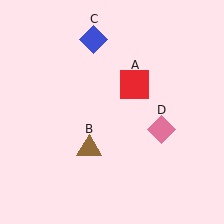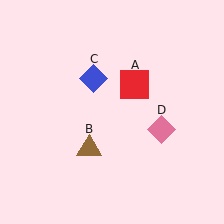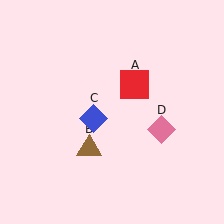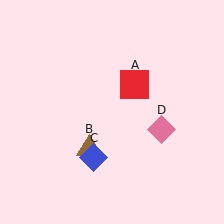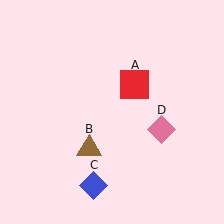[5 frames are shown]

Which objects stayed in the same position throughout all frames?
Red square (object A) and brown triangle (object B) and pink diamond (object D) remained stationary.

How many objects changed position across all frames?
1 object changed position: blue diamond (object C).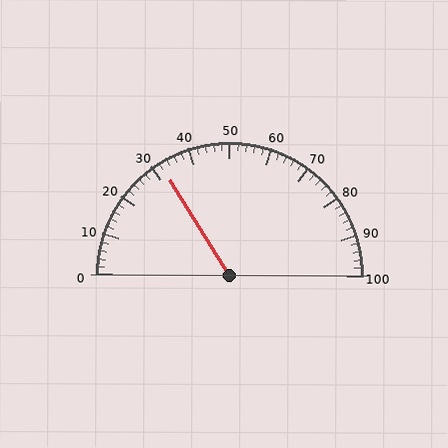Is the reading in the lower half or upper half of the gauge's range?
The reading is in the lower half of the range (0 to 100).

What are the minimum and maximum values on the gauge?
The gauge ranges from 0 to 100.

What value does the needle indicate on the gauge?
The needle indicates approximately 32.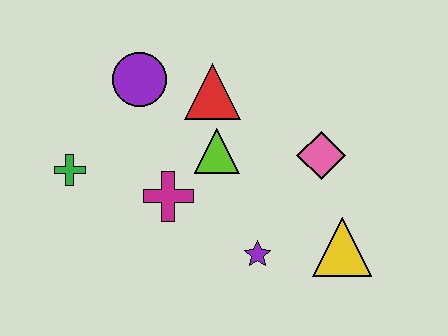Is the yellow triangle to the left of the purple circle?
No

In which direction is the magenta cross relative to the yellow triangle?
The magenta cross is to the left of the yellow triangle.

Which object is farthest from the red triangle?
The yellow triangle is farthest from the red triangle.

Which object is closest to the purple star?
The yellow triangle is closest to the purple star.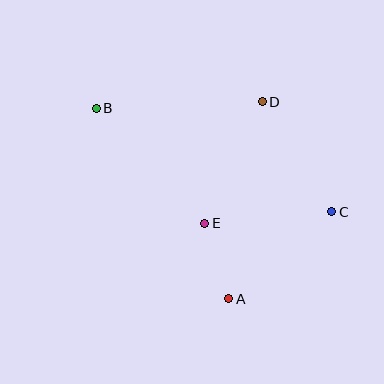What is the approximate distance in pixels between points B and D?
The distance between B and D is approximately 166 pixels.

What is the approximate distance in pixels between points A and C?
The distance between A and C is approximately 135 pixels.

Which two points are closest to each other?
Points A and E are closest to each other.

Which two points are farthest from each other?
Points B and C are farthest from each other.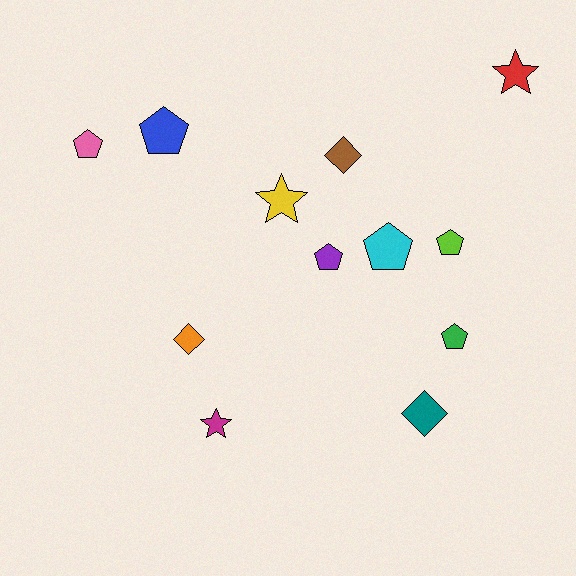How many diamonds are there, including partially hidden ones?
There are 3 diamonds.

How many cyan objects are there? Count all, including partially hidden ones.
There is 1 cyan object.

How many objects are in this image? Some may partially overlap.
There are 12 objects.